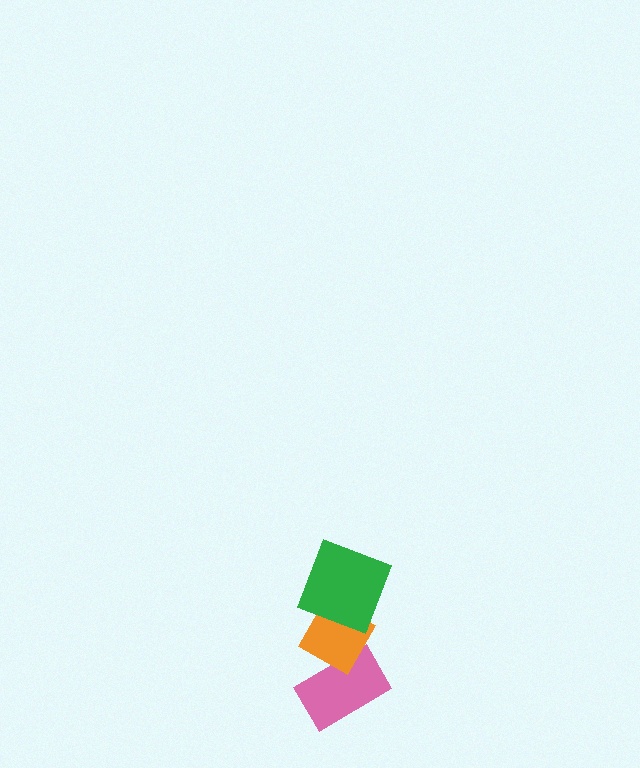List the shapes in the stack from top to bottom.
From top to bottom: the green square, the orange diamond, the pink rectangle.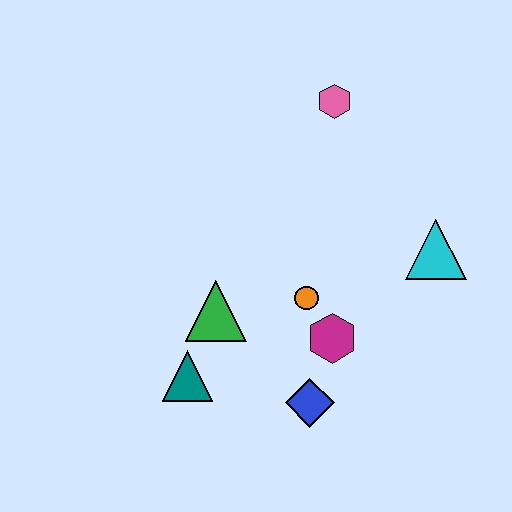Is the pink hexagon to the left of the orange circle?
No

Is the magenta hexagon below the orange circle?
Yes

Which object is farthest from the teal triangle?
The pink hexagon is farthest from the teal triangle.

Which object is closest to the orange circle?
The magenta hexagon is closest to the orange circle.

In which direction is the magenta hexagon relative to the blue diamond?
The magenta hexagon is above the blue diamond.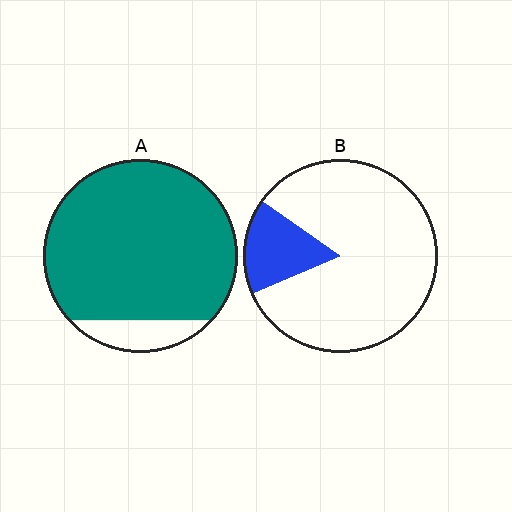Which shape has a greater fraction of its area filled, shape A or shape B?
Shape A.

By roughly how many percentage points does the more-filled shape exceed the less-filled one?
By roughly 70 percentage points (A over B).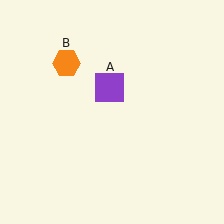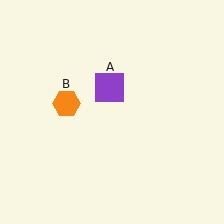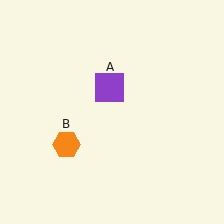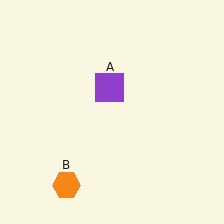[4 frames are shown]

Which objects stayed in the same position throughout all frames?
Purple square (object A) remained stationary.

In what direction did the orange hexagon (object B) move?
The orange hexagon (object B) moved down.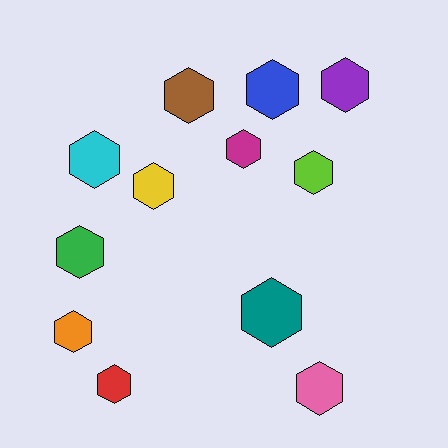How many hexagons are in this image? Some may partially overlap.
There are 12 hexagons.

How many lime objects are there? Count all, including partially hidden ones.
There is 1 lime object.